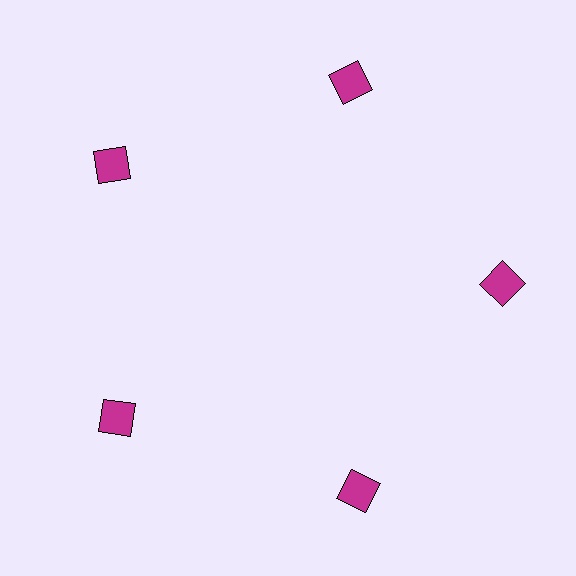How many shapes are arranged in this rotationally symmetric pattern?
There are 5 shapes, arranged in 5 groups of 1.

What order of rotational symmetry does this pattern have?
This pattern has 5-fold rotational symmetry.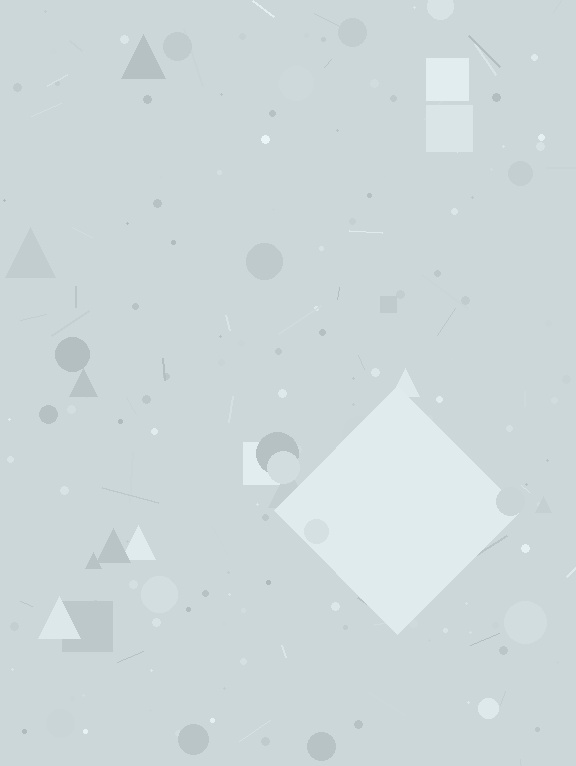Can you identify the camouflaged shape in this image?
The camouflaged shape is a diamond.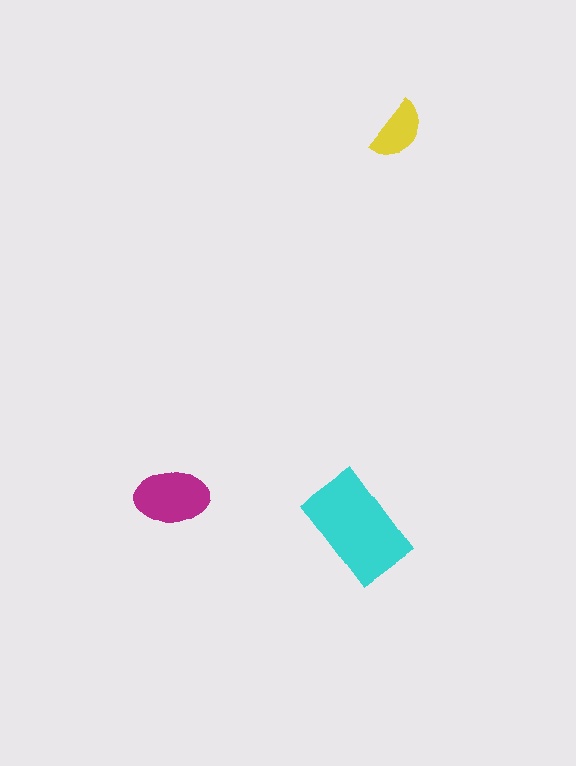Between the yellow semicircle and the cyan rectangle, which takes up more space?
The cyan rectangle.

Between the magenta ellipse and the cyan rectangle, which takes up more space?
The cyan rectangle.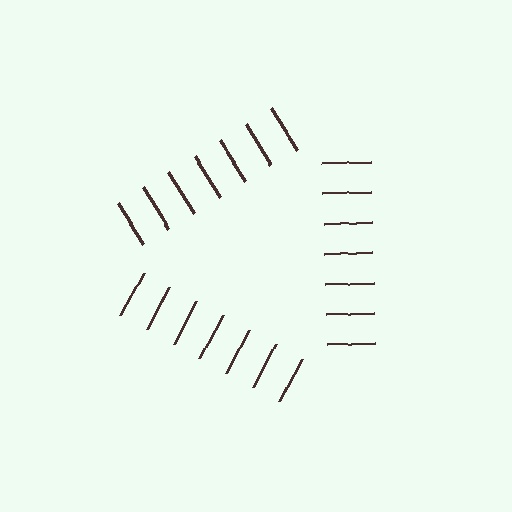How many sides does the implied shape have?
3 sides — the line-ends trace a triangle.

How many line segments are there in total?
21 — 7 along each of the 3 edges.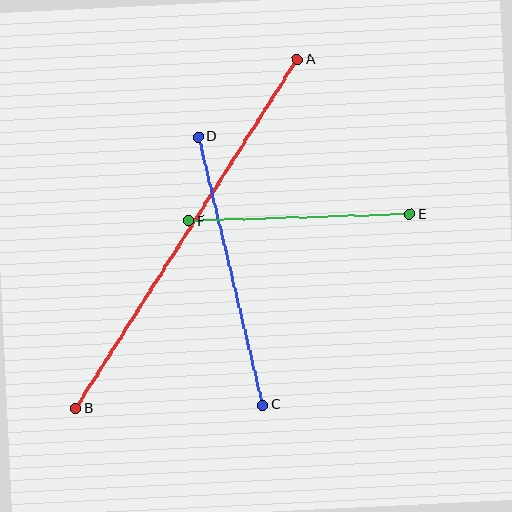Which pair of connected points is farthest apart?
Points A and B are farthest apart.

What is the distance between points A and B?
The distance is approximately 413 pixels.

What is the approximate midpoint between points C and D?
The midpoint is at approximately (231, 271) pixels.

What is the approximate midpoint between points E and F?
The midpoint is at approximately (299, 218) pixels.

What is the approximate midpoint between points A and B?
The midpoint is at approximately (187, 234) pixels.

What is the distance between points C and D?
The distance is approximately 276 pixels.